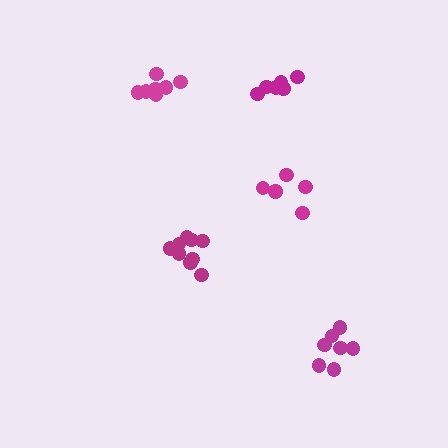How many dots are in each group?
Group 1: 7 dots, Group 2: 9 dots, Group 3: 5 dots, Group 4: 7 dots, Group 5: 6 dots (34 total).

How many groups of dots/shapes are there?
There are 5 groups.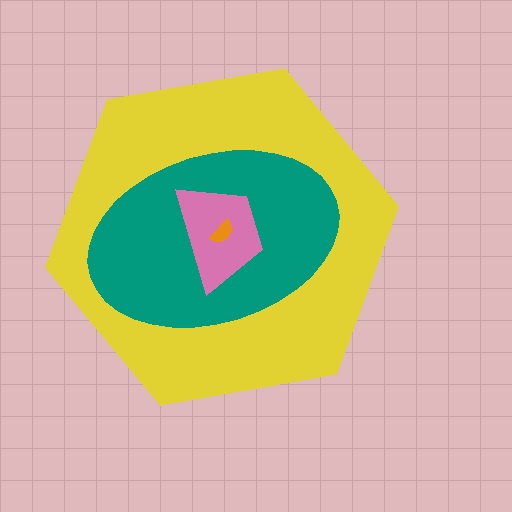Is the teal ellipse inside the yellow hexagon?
Yes.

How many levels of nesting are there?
4.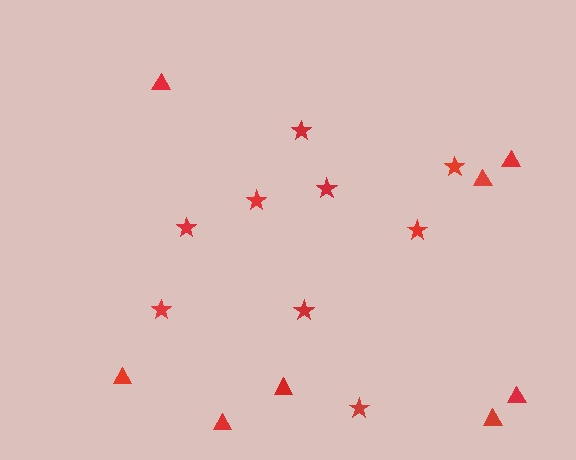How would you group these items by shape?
There are 2 groups: one group of triangles (8) and one group of stars (9).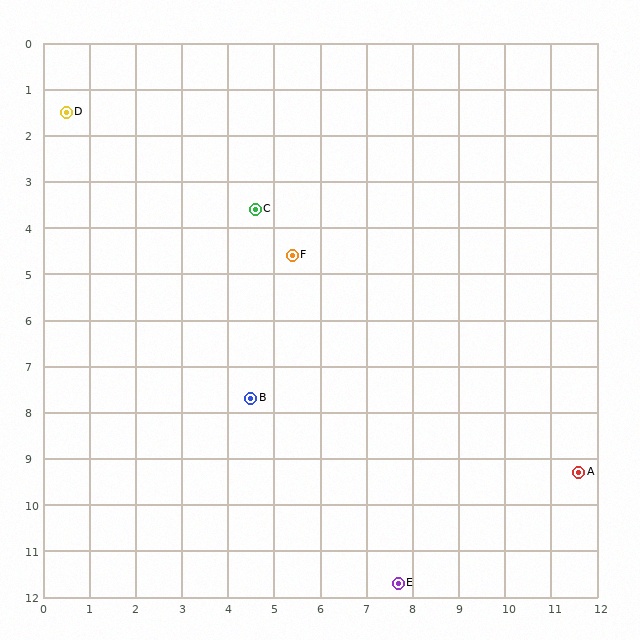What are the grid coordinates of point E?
Point E is at approximately (7.7, 11.7).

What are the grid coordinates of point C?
Point C is at approximately (4.6, 3.6).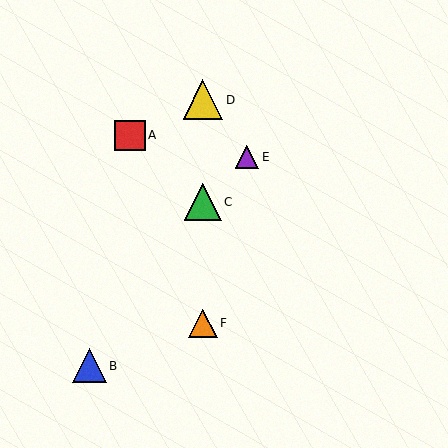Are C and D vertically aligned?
Yes, both are at x≈203.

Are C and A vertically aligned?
No, C is at x≈203 and A is at x≈130.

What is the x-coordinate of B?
Object B is at x≈89.